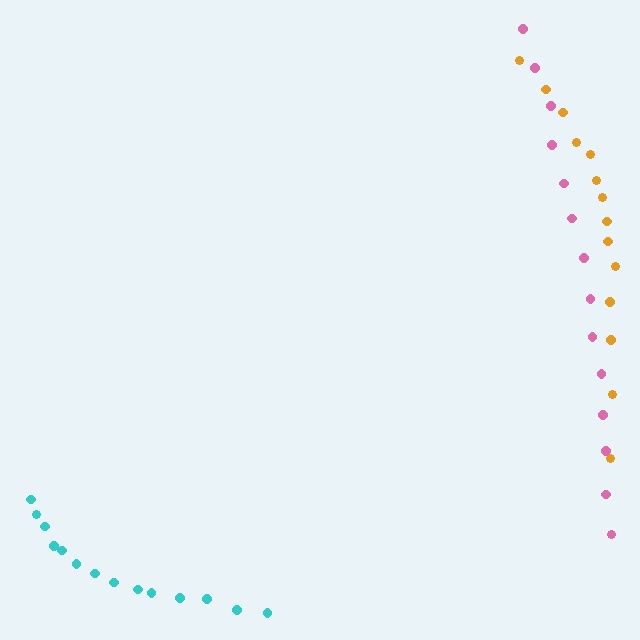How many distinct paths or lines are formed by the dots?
There are 3 distinct paths.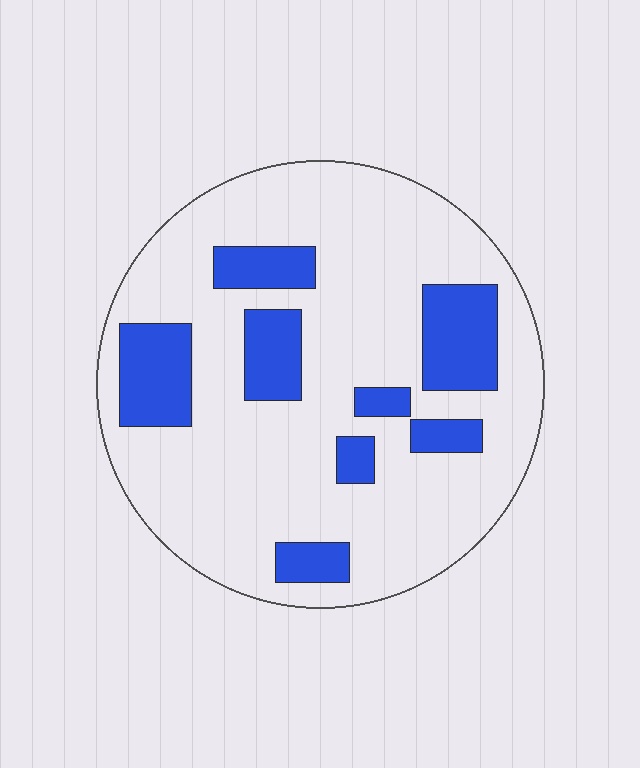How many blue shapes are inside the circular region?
8.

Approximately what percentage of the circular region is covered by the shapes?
Approximately 20%.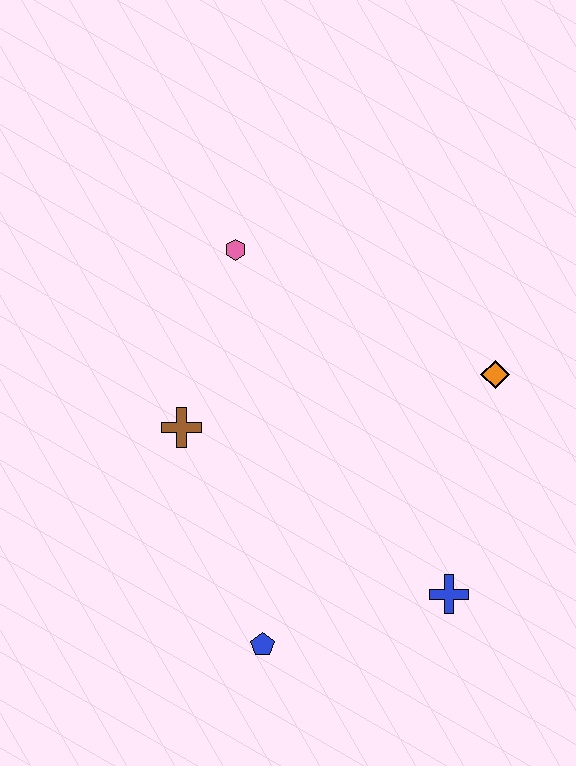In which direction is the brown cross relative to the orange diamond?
The brown cross is to the left of the orange diamond.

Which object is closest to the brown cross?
The pink hexagon is closest to the brown cross.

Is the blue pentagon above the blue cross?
No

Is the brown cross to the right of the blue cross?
No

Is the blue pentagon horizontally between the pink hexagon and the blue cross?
Yes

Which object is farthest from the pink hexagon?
The blue cross is farthest from the pink hexagon.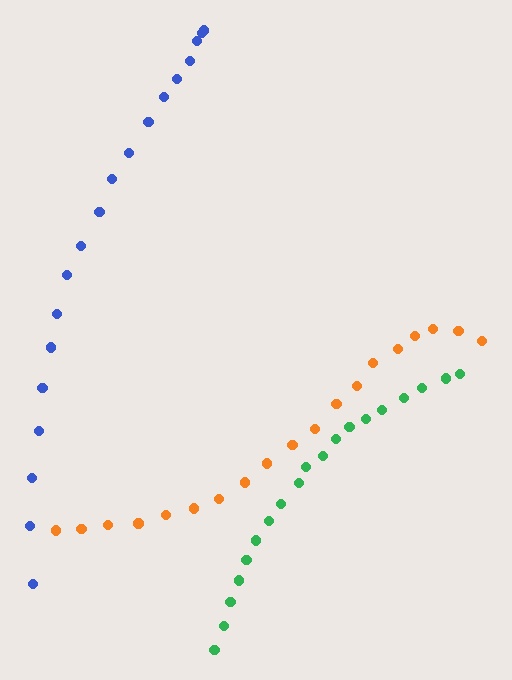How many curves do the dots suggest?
There are 3 distinct paths.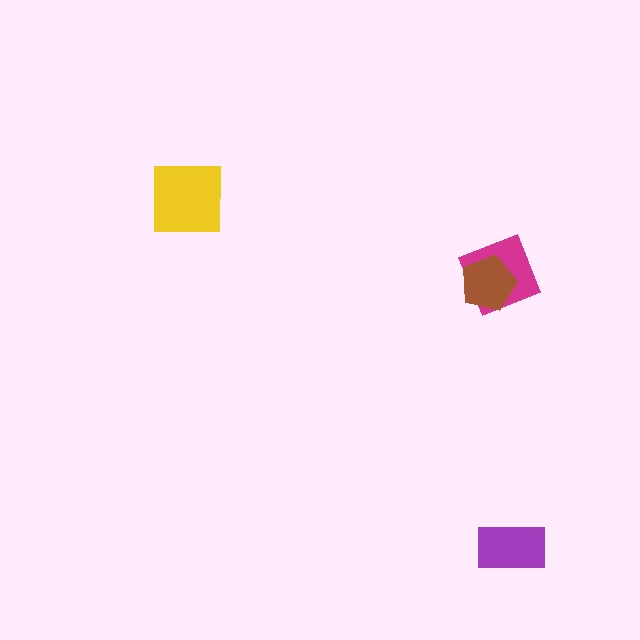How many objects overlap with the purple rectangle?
0 objects overlap with the purple rectangle.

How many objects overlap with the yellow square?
0 objects overlap with the yellow square.